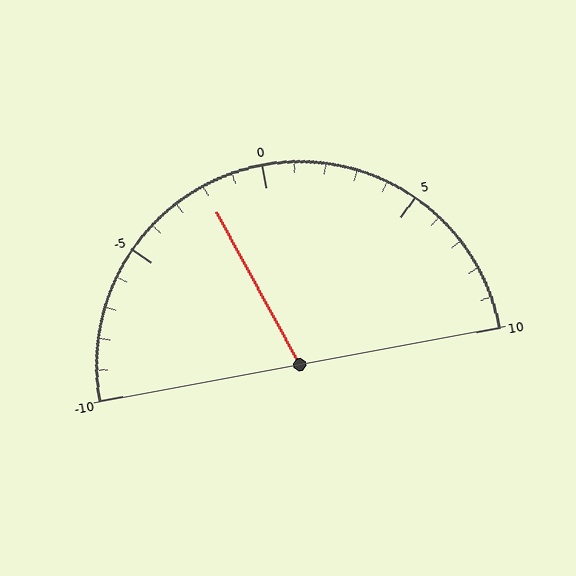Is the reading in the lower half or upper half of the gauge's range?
The reading is in the lower half of the range (-10 to 10).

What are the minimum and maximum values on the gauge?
The gauge ranges from -10 to 10.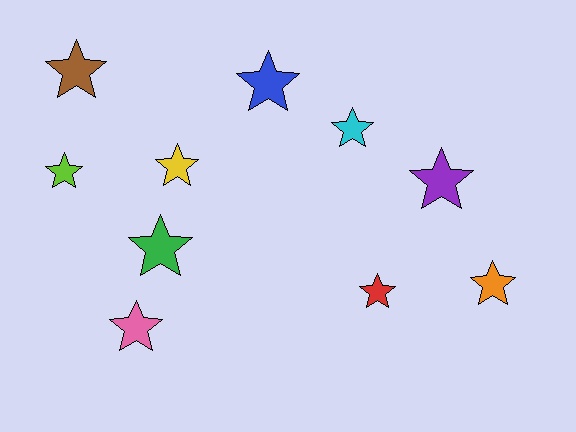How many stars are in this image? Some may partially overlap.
There are 10 stars.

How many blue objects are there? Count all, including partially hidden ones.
There is 1 blue object.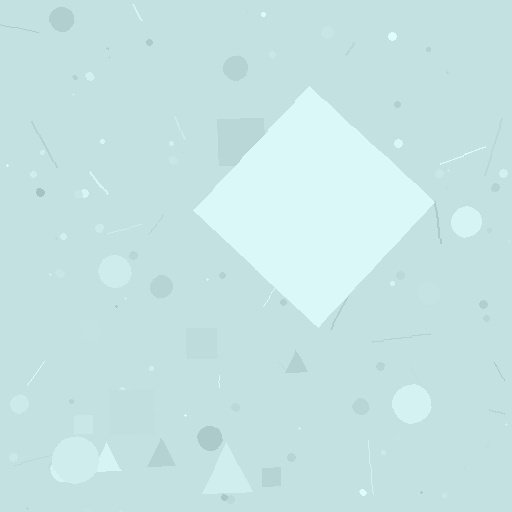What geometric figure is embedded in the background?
A diamond is embedded in the background.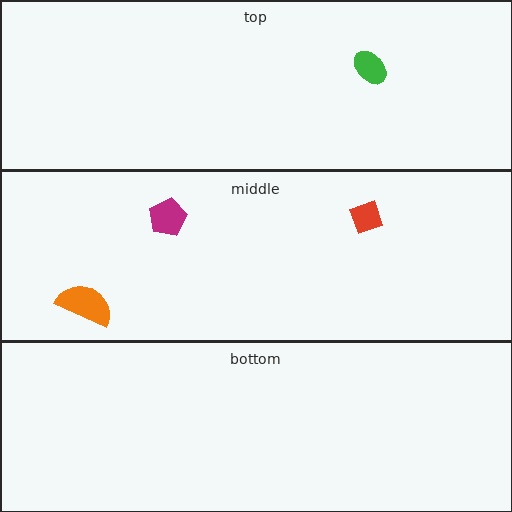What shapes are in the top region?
The green ellipse.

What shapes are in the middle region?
The magenta pentagon, the red diamond, the orange semicircle.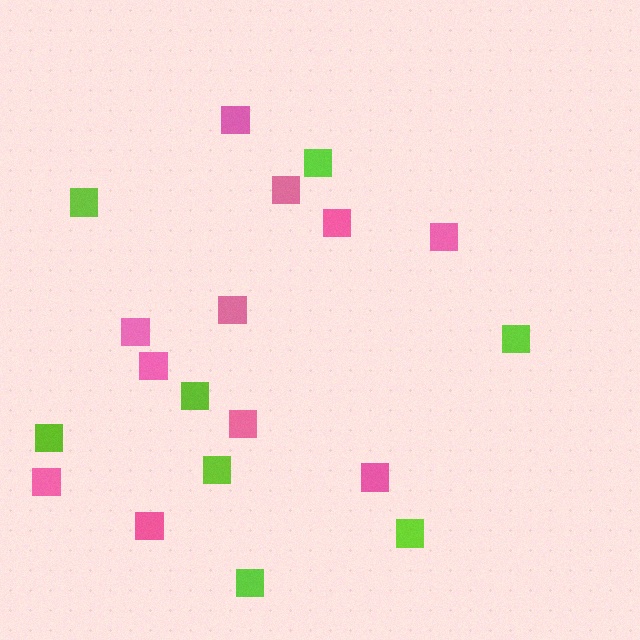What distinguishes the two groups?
There are 2 groups: one group of pink squares (11) and one group of lime squares (8).